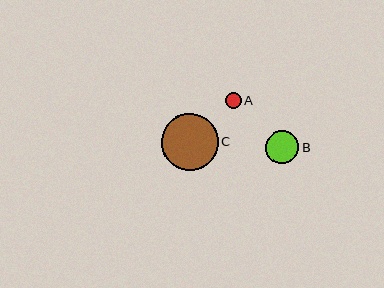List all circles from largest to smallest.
From largest to smallest: C, B, A.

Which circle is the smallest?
Circle A is the smallest with a size of approximately 16 pixels.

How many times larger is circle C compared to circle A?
Circle C is approximately 3.5 times the size of circle A.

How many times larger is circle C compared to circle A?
Circle C is approximately 3.5 times the size of circle A.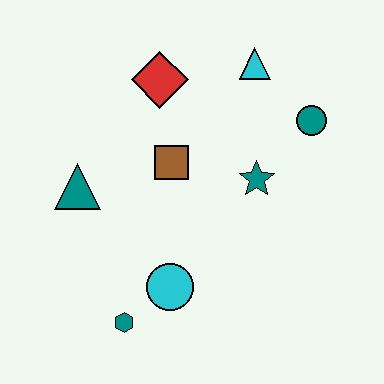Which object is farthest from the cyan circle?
The cyan triangle is farthest from the cyan circle.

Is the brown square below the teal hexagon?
No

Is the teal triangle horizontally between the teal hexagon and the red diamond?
No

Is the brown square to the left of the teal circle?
Yes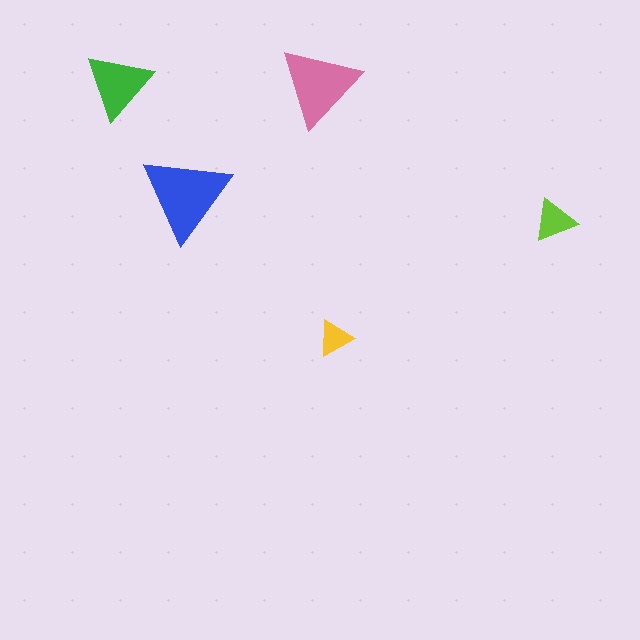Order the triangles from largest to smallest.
the blue one, the pink one, the green one, the lime one, the yellow one.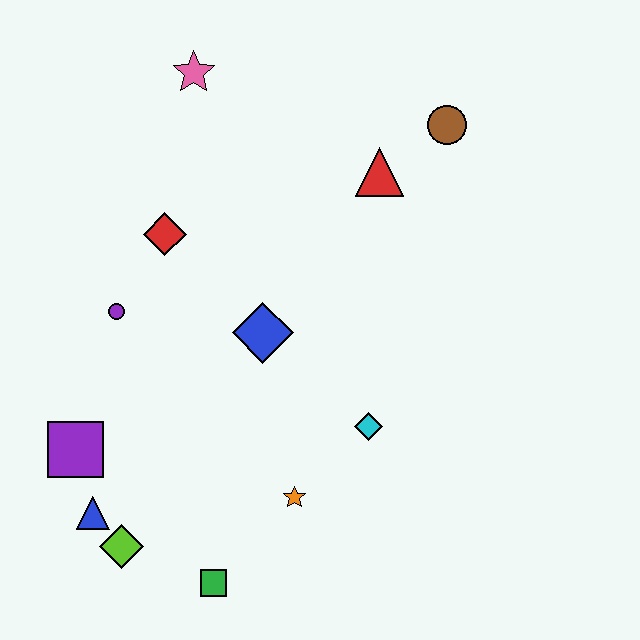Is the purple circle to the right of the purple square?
Yes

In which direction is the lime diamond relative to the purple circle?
The lime diamond is below the purple circle.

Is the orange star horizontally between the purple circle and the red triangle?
Yes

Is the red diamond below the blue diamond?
No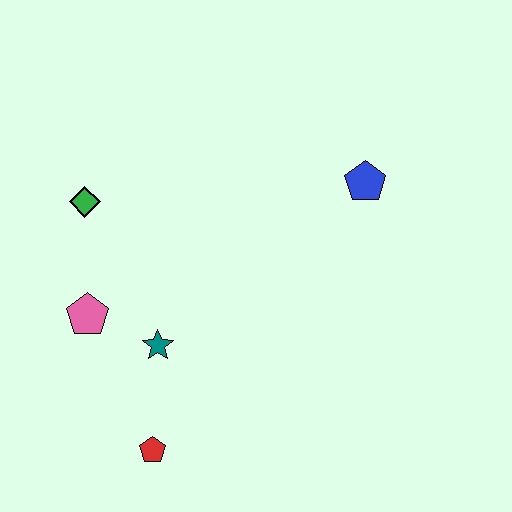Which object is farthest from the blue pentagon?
The red pentagon is farthest from the blue pentagon.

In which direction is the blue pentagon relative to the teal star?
The blue pentagon is to the right of the teal star.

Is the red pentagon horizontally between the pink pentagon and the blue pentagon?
Yes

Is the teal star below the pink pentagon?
Yes